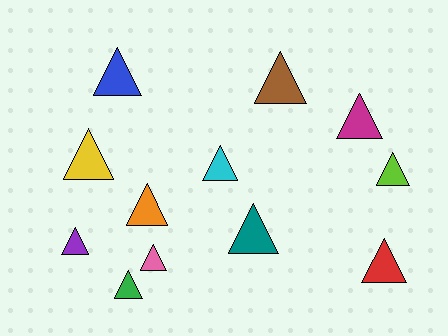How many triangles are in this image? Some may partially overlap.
There are 12 triangles.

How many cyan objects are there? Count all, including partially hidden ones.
There is 1 cyan object.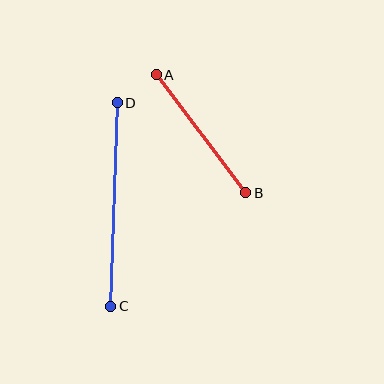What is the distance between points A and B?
The distance is approximately 148 pixels.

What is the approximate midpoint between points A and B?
The midpoint is at approximately (201, 134) pixels.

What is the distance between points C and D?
The distance is approximately 203 pixels.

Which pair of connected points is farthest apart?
Points C and D are farthest apart.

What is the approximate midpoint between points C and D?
The midpoint is at approximately (114, 204) pixels.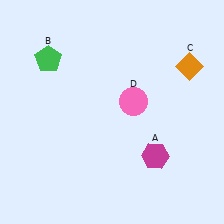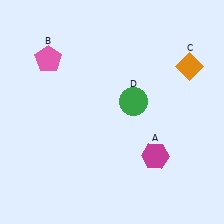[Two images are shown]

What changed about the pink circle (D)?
In Image 1, D is pink. In Image 2, it changed to green.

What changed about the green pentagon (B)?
In Image 1, B is green. In Image 2, it changed to pink.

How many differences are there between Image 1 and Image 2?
There are 2 differences between the two images.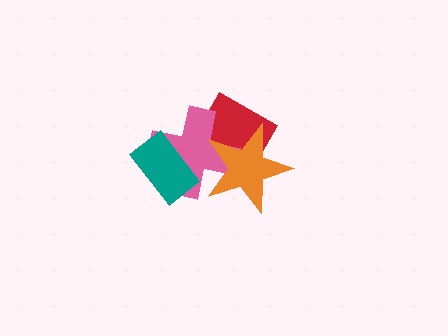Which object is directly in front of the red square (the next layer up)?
The pink cross is directly in front of the red square.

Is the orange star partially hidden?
No, no other shape covers it.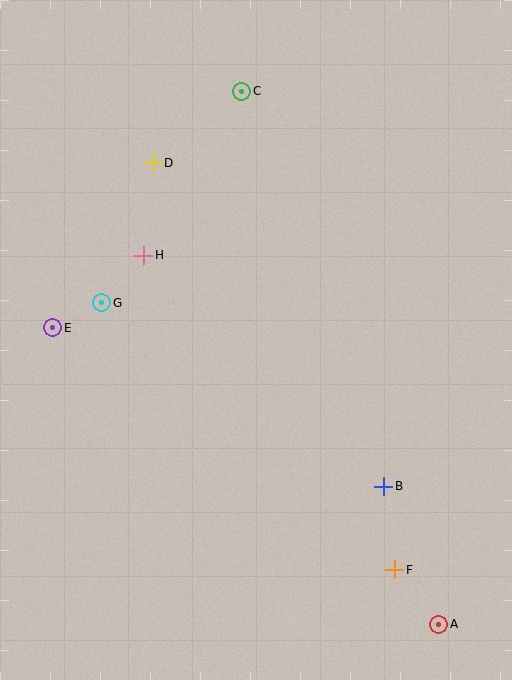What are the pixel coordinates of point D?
Point D is at (153, 163).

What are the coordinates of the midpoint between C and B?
The midpoint between C and B is at (313, 289).